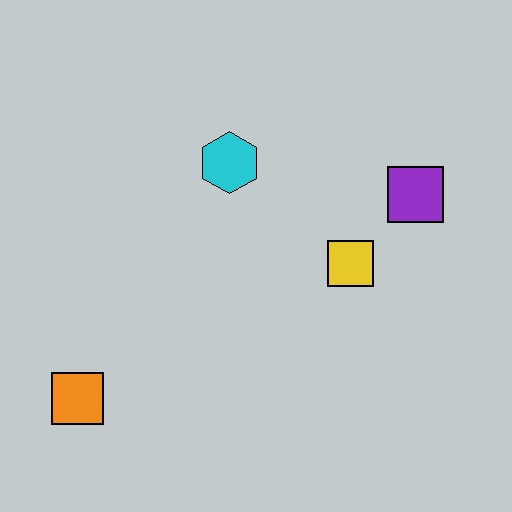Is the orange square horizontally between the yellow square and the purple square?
No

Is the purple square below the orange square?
No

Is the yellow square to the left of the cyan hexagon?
No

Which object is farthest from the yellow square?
The orange square is farthest from the yellow square.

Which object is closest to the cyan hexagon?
The yellow square is closest to the cyan hexagon.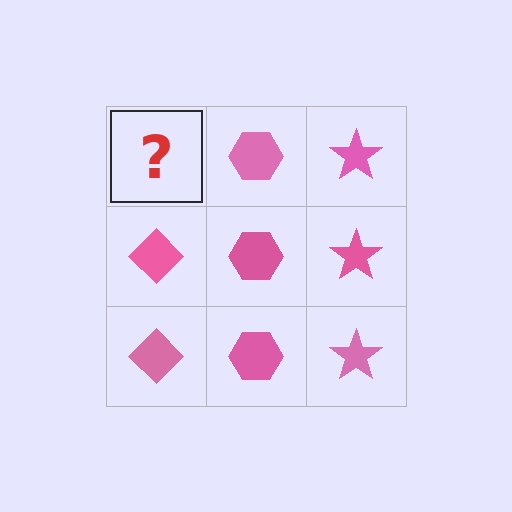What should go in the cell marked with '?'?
The missing cell should contain a pink diamond.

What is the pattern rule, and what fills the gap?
The rule is that each column has a consistent shape. The gap should be filled with a pink diamond.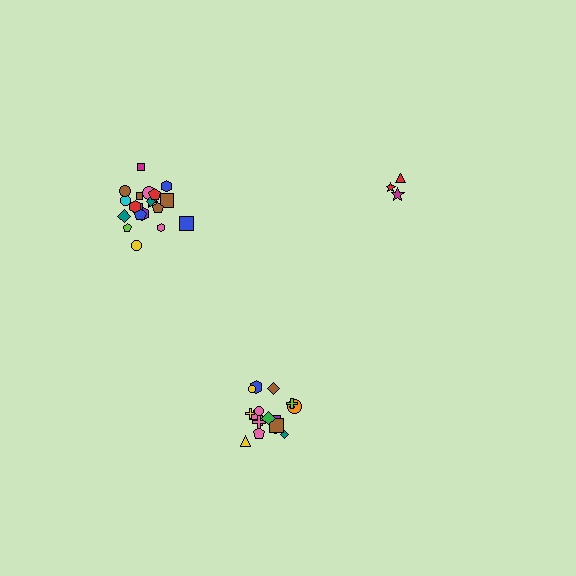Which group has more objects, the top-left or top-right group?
The top-left group.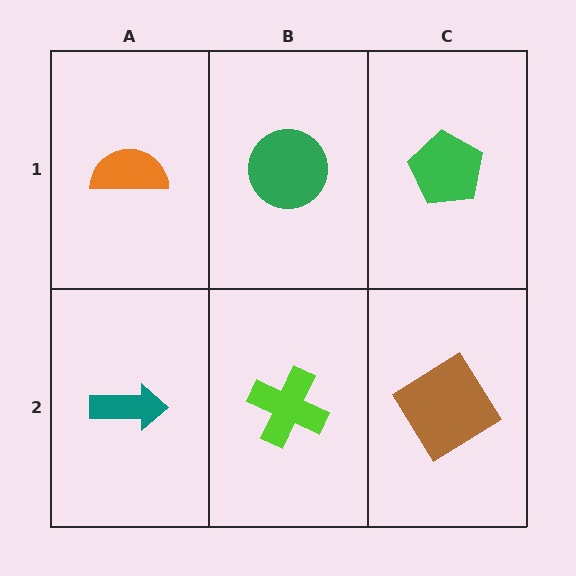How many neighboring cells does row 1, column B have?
3.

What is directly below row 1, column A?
A teal arrow.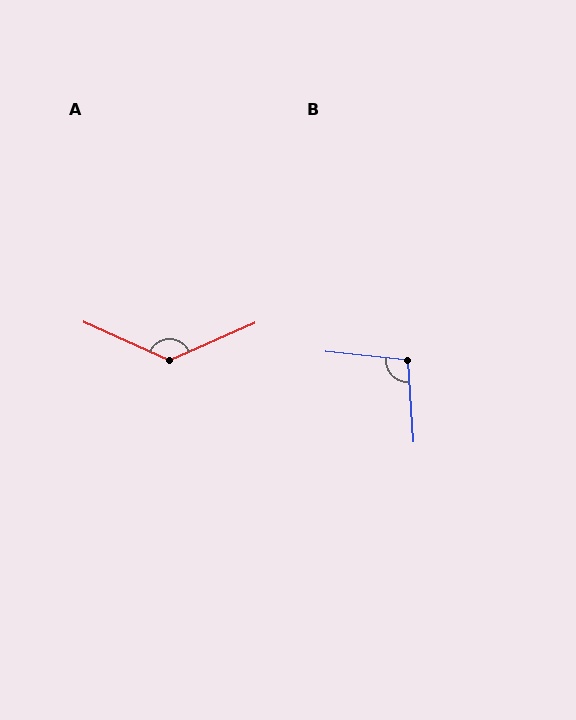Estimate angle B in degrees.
Approximately 100 degrees.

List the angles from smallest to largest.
B (100°), A (132°).